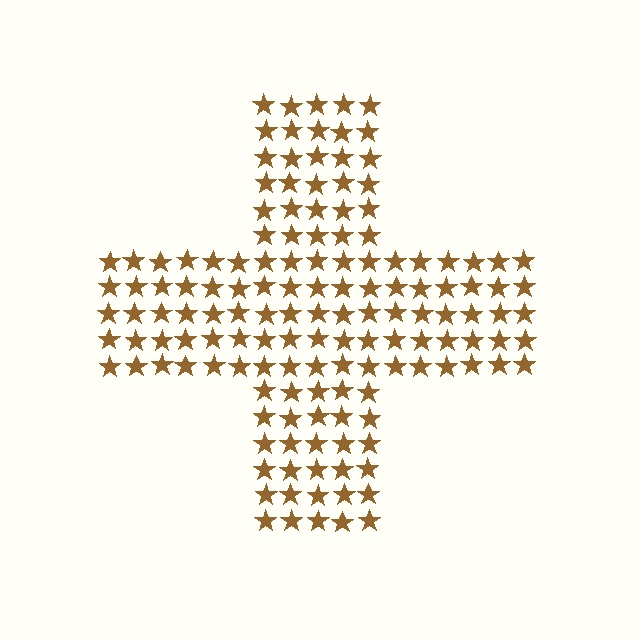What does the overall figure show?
The overall figure shows a cross.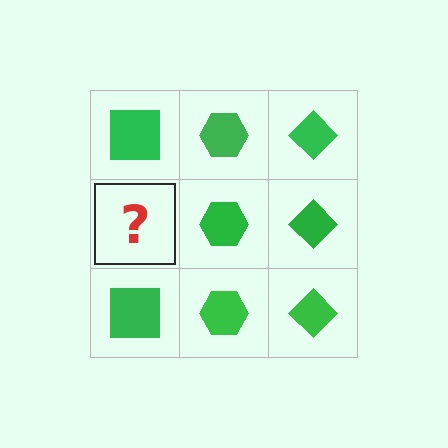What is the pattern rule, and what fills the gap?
The rule is that each column has a consistent shape. The gap should be filled with a green square.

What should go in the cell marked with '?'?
The missing cell should contain a green square.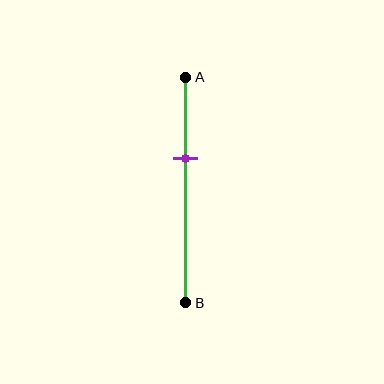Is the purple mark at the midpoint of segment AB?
No, the mark is at about 35% from A, not at the 50% midpoint.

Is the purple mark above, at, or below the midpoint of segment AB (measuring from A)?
The purple mark is above the midpoint of segment AB.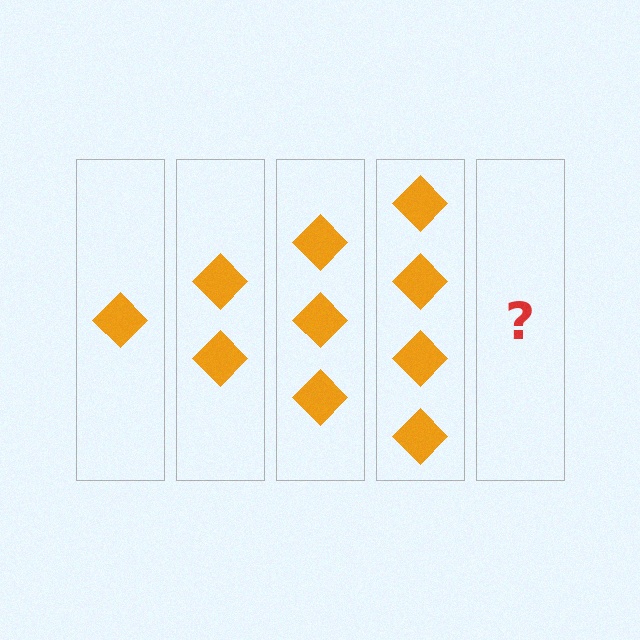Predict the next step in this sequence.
The next step is 5 diamonds.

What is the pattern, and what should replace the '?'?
The pattern is that each step adds one more diamond. The '?' should be 5 diamonds.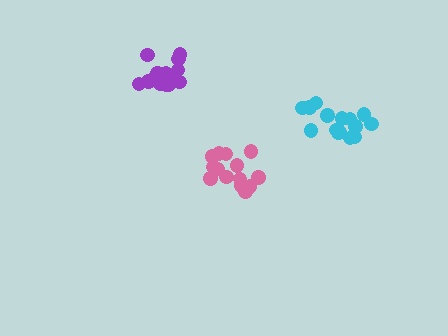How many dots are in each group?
Group 1: 15 dots, Group 2: 16 dots, Group 3: 15 dots (46 total).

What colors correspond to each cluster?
The clusters are colored: cyan, pink, purple.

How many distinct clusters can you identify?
There are 3 distinct clusters.